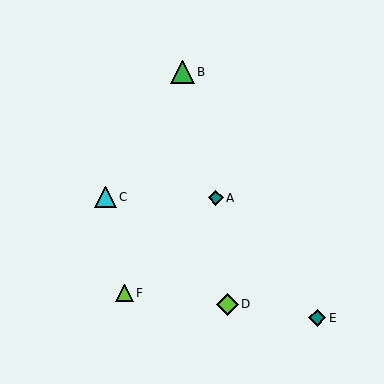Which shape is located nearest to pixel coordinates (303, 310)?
The teal diamond (labeled E) at (317, 318) is nearest to that location.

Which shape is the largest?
The green triangle (labeled B) is the largest.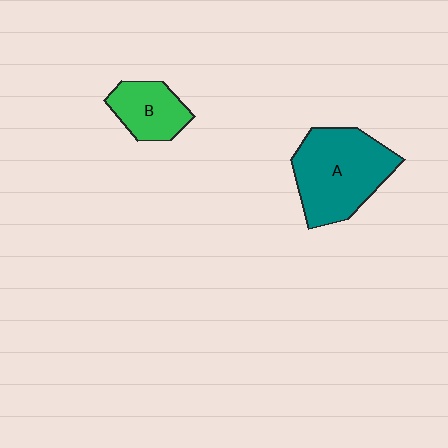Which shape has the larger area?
Shape A (teal).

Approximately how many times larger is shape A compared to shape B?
Approximately 2.0 times.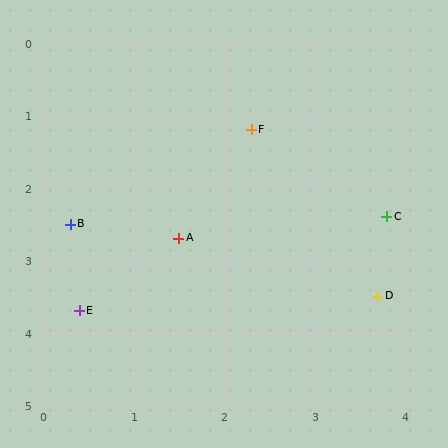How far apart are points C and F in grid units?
Points C and F are about 1.9 grid units apart.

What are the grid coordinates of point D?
Point D is at approximately (3.7, 3.5).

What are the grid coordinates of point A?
Point A is at approximately (1.5, 2.7).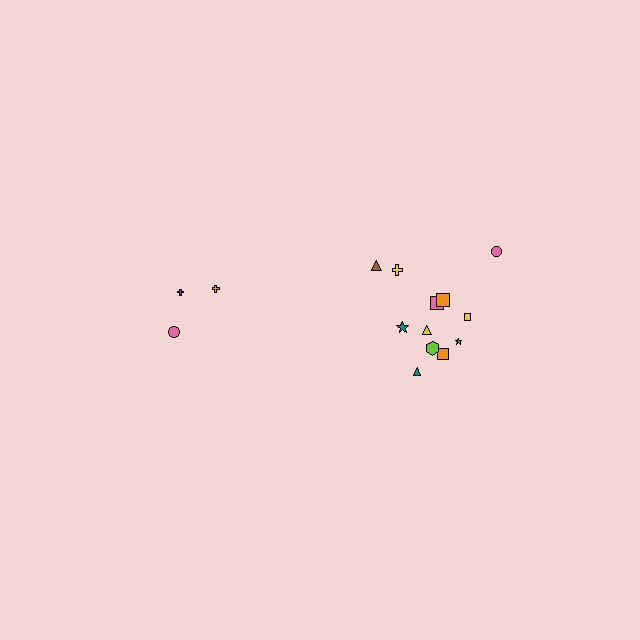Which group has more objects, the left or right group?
The right group.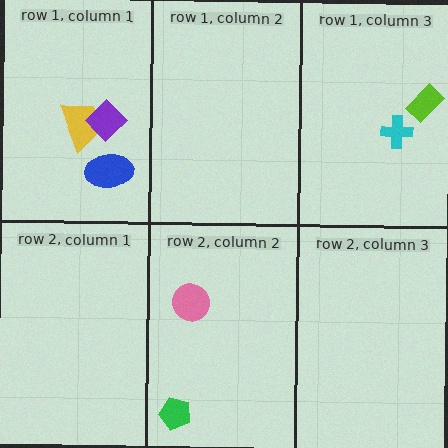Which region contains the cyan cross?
The row 1, column 3 region.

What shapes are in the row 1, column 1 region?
The yellow trapezoid, the purple diamond, the blue ellipse.